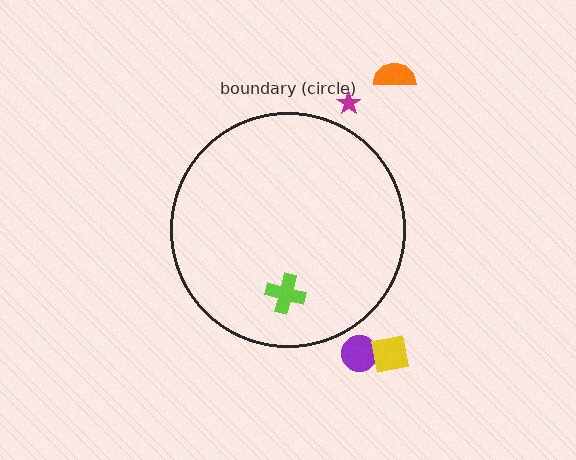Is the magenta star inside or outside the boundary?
Outside.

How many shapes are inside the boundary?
1 inside, 4 outside.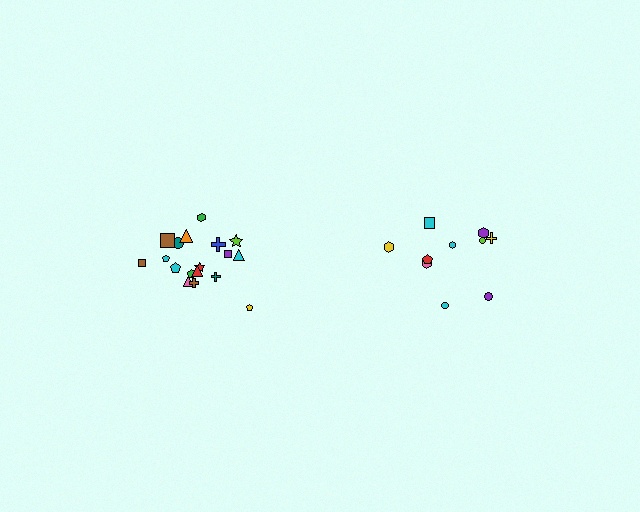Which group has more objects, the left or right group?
The left group.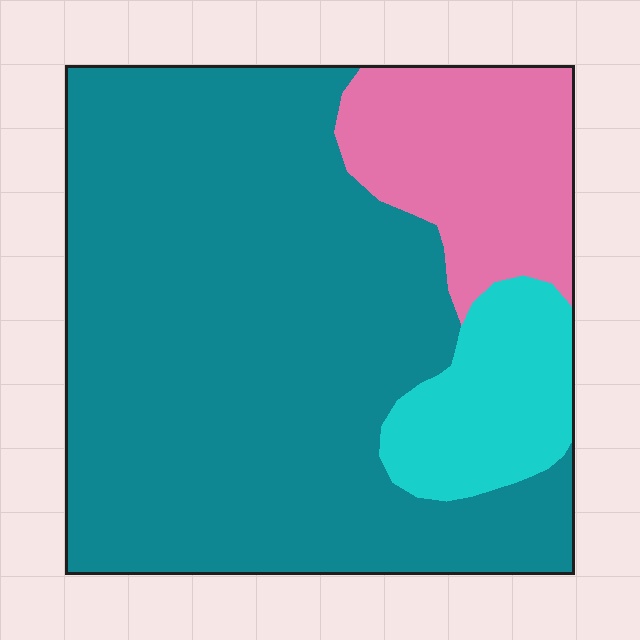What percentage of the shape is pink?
Pink covers 17% of the shape.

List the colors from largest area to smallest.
From largest to smallest: teal, pink, cyan.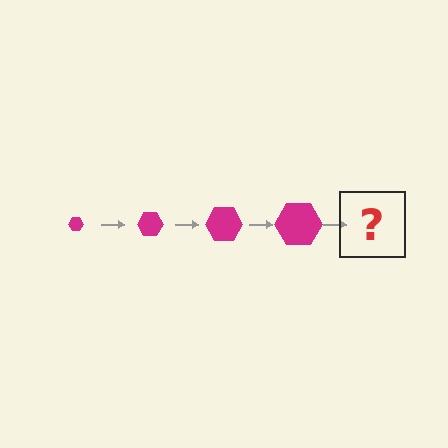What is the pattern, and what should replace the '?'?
The pattern is that the hexagon gets progressively larger each step. The '?' should be a magenta hexagon, larger than the previous one.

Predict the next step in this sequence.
The next step is a magenta hexagon, larger than the previous one.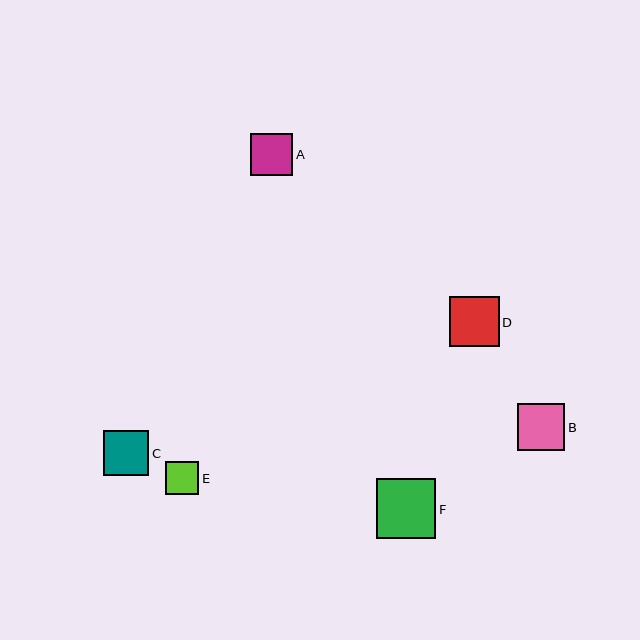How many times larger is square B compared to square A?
Square B is approximately 1.1 times the size of square A.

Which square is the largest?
Square F is the largest with a size of approximately 60 pixels.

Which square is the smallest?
Square E is the smallest with a size of approximately 33 pixels.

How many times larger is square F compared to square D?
Square F is approximately 1.2 times the size of square D.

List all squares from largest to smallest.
From largest to smallest: F, D, B, C, A, E.